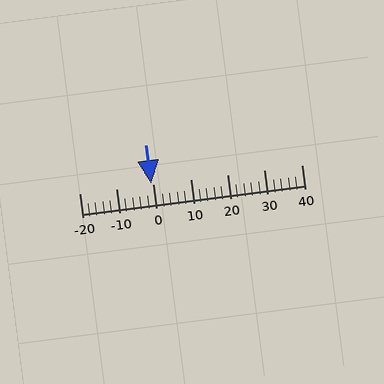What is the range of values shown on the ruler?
The ruler shows values from -20 to 40.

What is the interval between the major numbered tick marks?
The major tick marks are spaced 10 units apart.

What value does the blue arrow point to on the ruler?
The blue arrow points to approximately -1.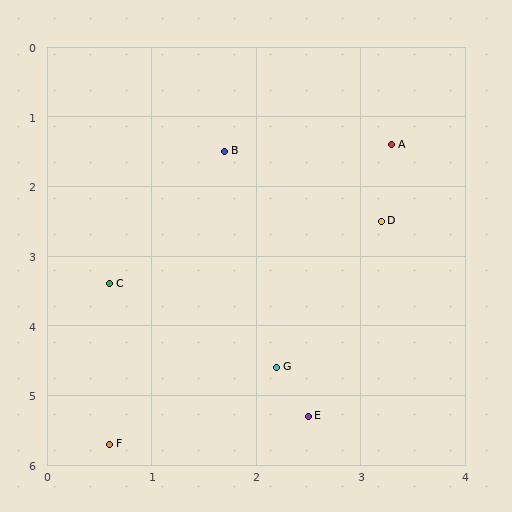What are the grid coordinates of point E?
Point E is at approximately (2.5, 5.3).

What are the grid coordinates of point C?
Point C is at approximately (0.6, 3.4).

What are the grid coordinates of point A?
Point A is at approximately (3.3, 1.4).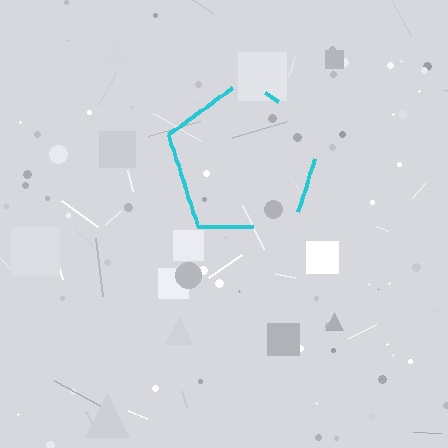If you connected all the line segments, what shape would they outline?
They would outline a pentagon.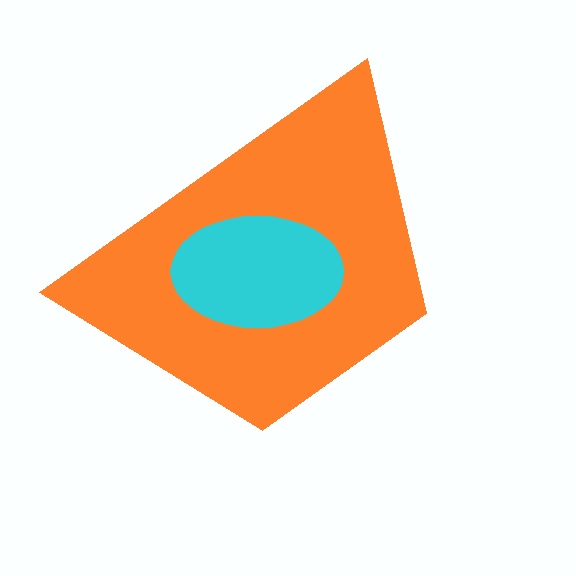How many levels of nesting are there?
2.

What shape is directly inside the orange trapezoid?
The cyan ellipse.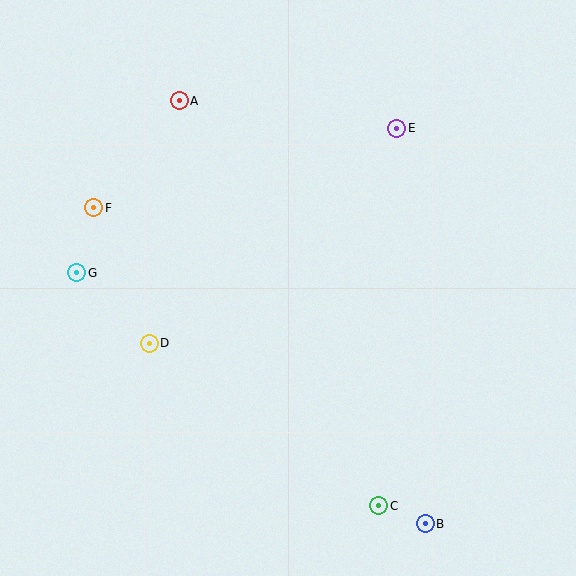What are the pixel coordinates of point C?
Point C is at (379, 506).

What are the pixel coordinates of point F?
Point F is at (94, 208).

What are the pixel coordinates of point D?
Point D is at (149, 343).